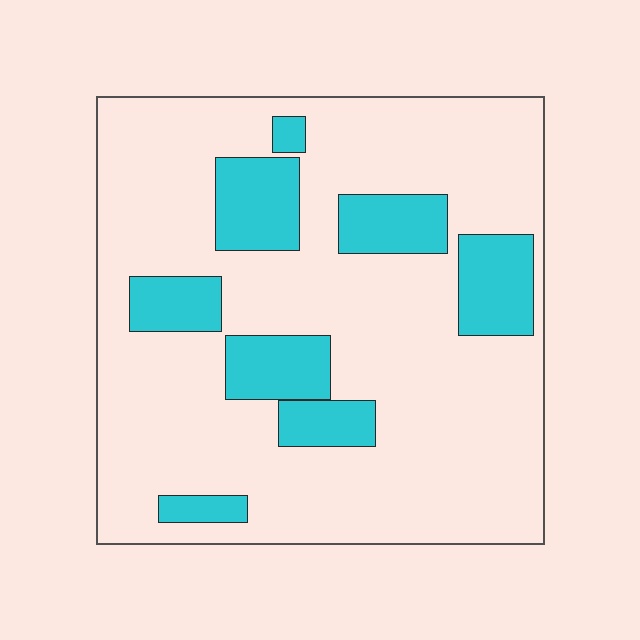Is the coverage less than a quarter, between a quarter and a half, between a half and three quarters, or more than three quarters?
Less than a quarter.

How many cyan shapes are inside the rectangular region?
8.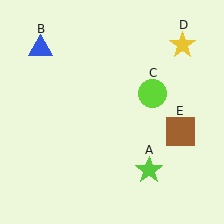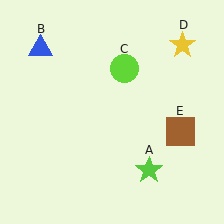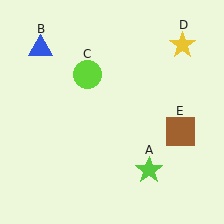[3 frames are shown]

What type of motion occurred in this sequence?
The lime circle (object C) rotated counterclockwise around the center of the scene.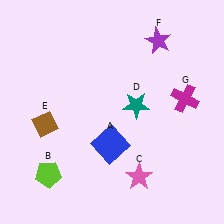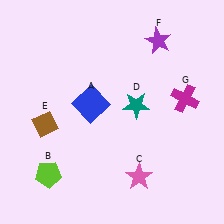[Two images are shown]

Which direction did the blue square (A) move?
The blue square (A) moved up.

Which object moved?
The blue square (A) moved up.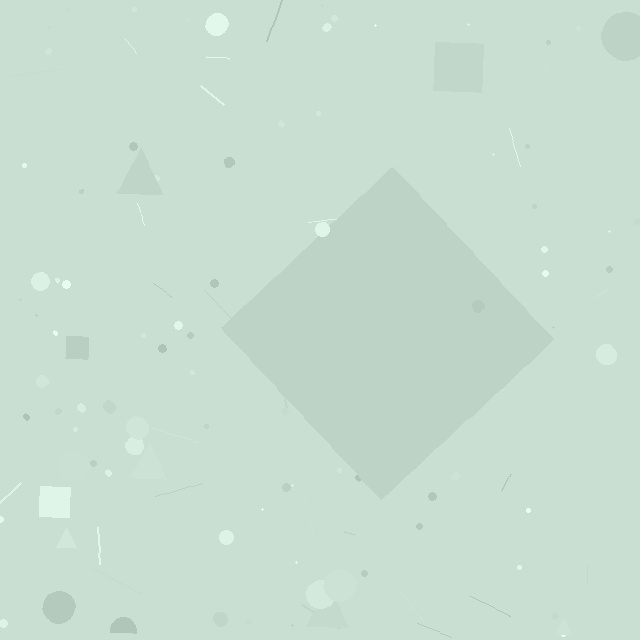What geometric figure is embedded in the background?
A diamond is embedded in the background.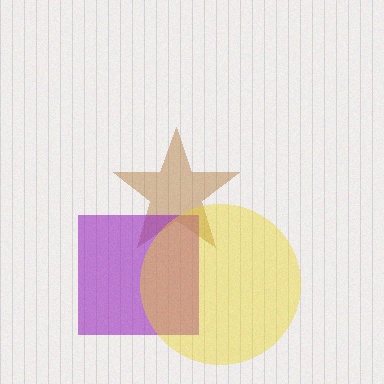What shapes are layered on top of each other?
The layered shapes are: a brown star, a purple square, a yellow circle.